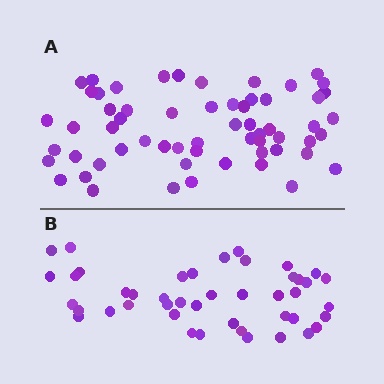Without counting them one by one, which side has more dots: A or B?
Region A (the top region) has more dots.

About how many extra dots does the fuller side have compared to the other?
Region A has approximately 15 more dots than region B.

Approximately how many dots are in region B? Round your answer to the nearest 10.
About 40 dots. (The exact count is 44, which rounds to 40.)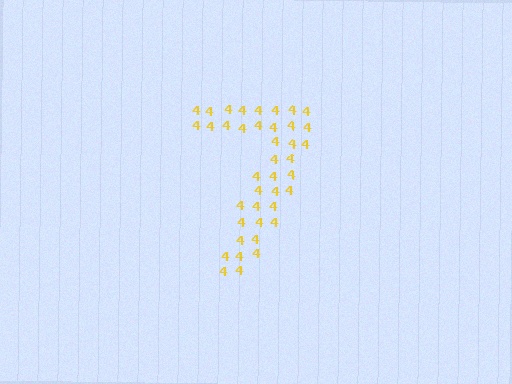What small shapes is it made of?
It is made of small digit 4's.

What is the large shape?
The large shape is the digit 7.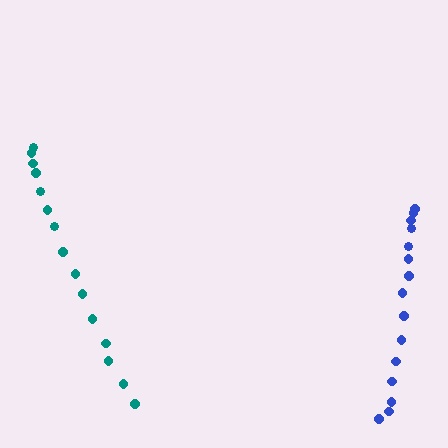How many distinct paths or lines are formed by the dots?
There are 2 distinct paths.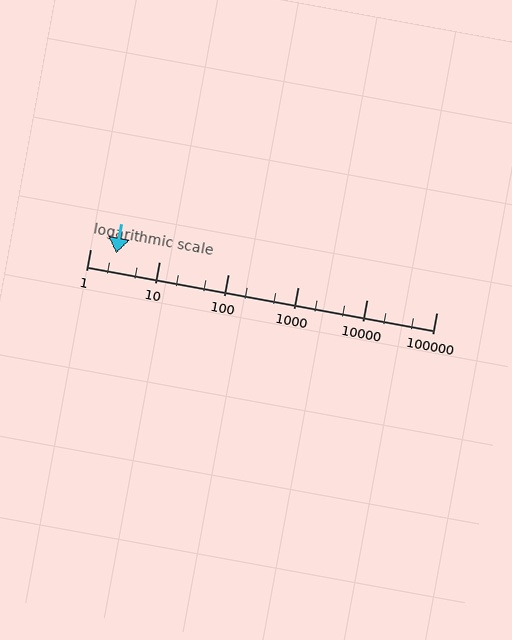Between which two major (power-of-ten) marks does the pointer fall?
The pointer is between 1 and 10.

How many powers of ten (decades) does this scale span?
The scale spans 5 decades, from 1 to 100000.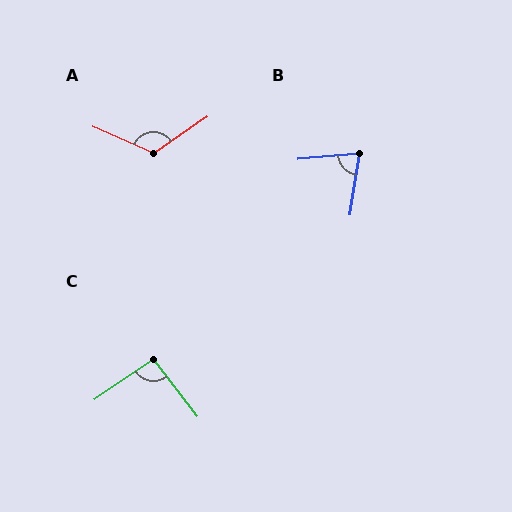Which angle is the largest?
A, at approximately 122 degrees.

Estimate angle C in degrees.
Approximately 93 degrees.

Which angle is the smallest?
B, at approximately 76 degrees.